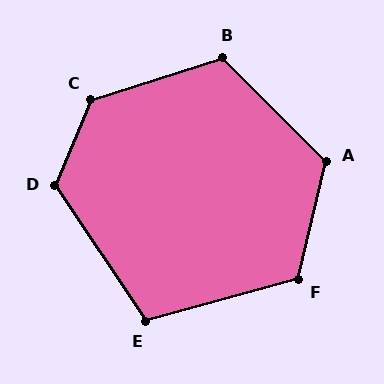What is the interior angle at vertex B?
Approximately 118 degrees (obtuse).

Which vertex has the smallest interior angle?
E, at approximately 108 degrees.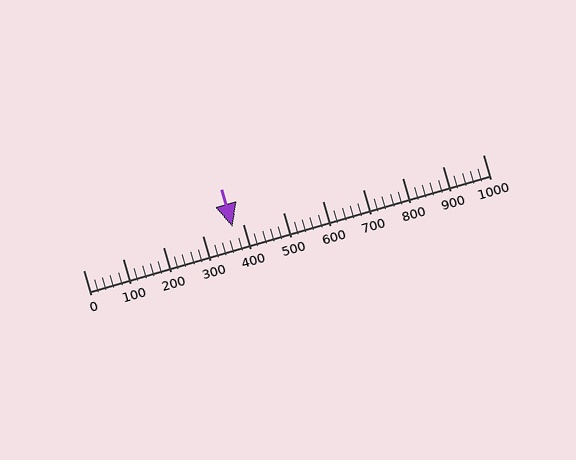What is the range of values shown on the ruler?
The ruler shows values from 0 to 1000.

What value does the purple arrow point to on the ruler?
The purple arrow points to approximately 373.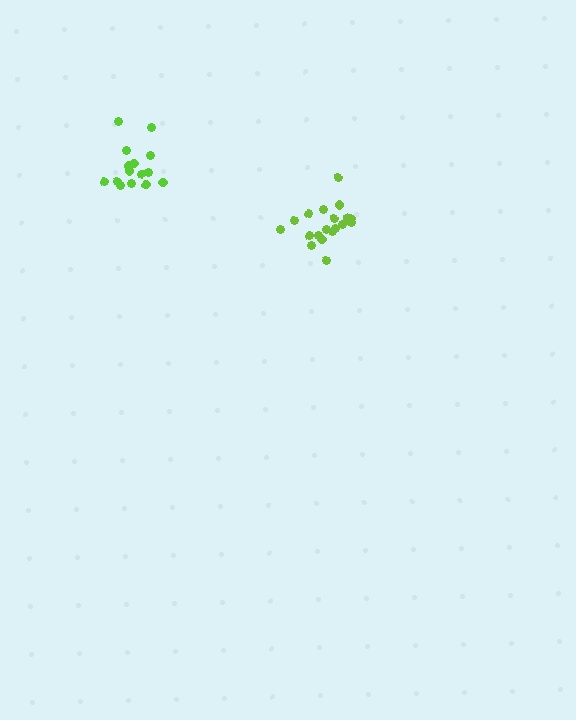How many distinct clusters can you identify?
There are 2 distinct clusters.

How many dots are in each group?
Group 1: 15 dots, Group 2: 19 dots (34 total).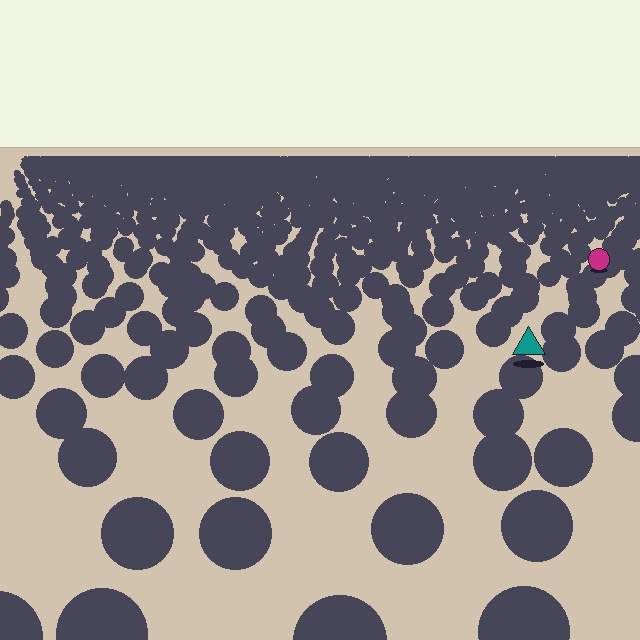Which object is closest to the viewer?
The teal triangle is closest. The texture marks near it are larger and more spread out.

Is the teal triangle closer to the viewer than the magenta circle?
Yes. The teal triangle is closer — you can tell from the texture gradient: the ground texture is coarser near it.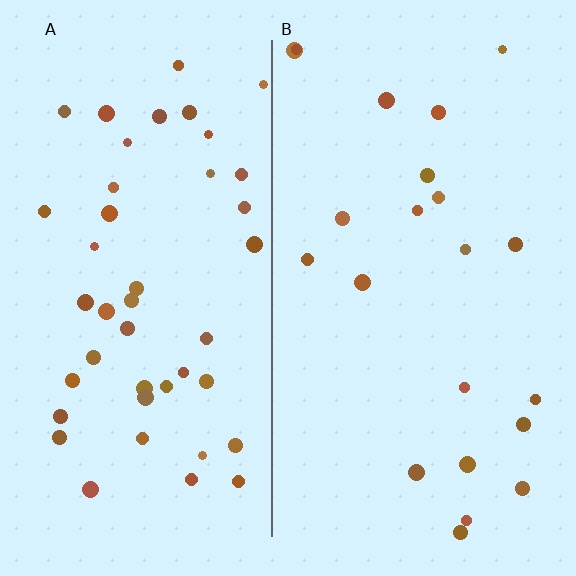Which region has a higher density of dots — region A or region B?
A (the left).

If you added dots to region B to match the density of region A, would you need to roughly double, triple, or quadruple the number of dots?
Approximately double.